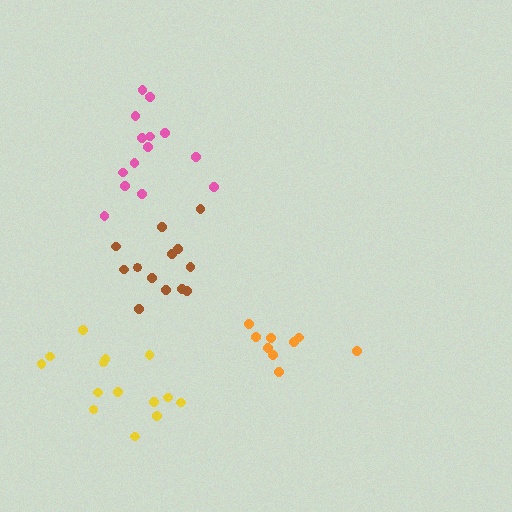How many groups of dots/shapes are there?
There are 4 groups.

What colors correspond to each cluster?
The clusters are colored: orange, pink, brown, yellow.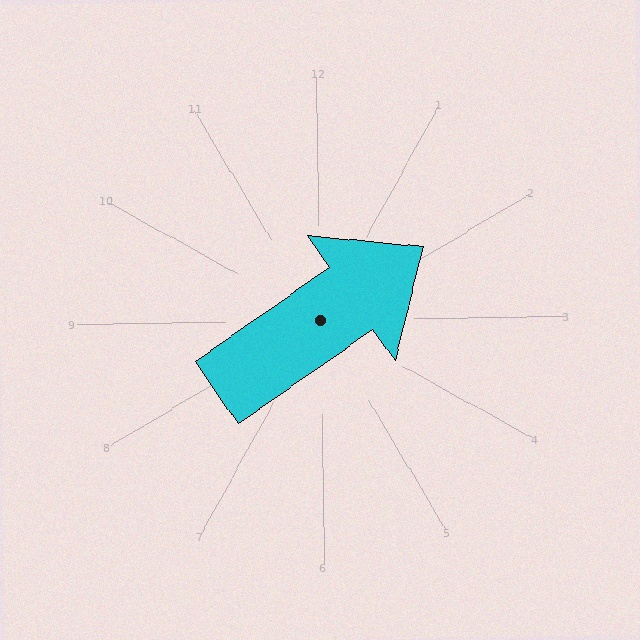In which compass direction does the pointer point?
Northeast.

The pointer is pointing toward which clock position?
Roughly 2 o'clock.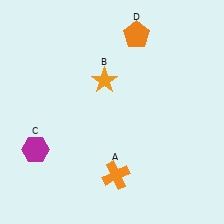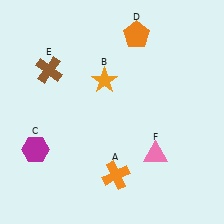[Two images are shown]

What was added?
A brown cross (E), a pink triangle (F) were added in Image 2.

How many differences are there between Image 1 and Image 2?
There are 2 differences between the two images.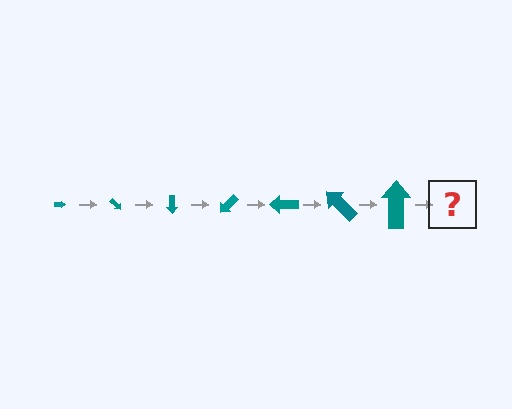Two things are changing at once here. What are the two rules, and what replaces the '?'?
The two rules are that the arrow grows larger each step and it rotates 45 degrees each step. The '?' should be an arrow, larger than the previous one and rotated 315 degrees from the start.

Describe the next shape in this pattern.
It should be an arrow, larger than the previous one and rotated 315 degrees from the start.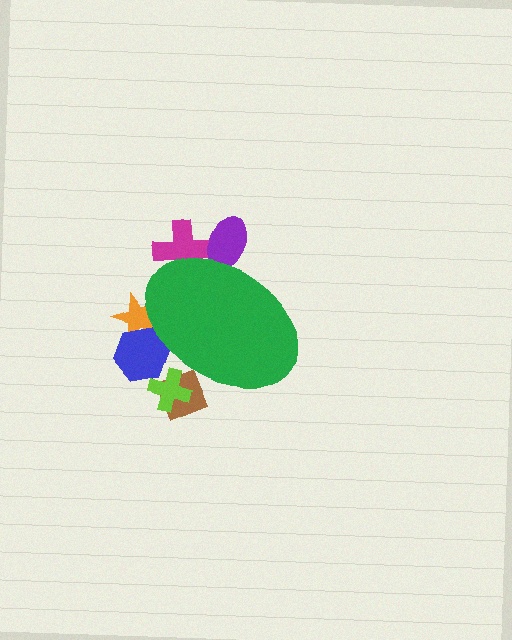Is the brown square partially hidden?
Yes, the brown square is partially hidden behind the green ellipse.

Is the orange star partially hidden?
Yes, the orange star is partially hidden behind the green ellipse.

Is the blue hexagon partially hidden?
Yes, the blue hexagon is partially hidden behind the green ellipse.